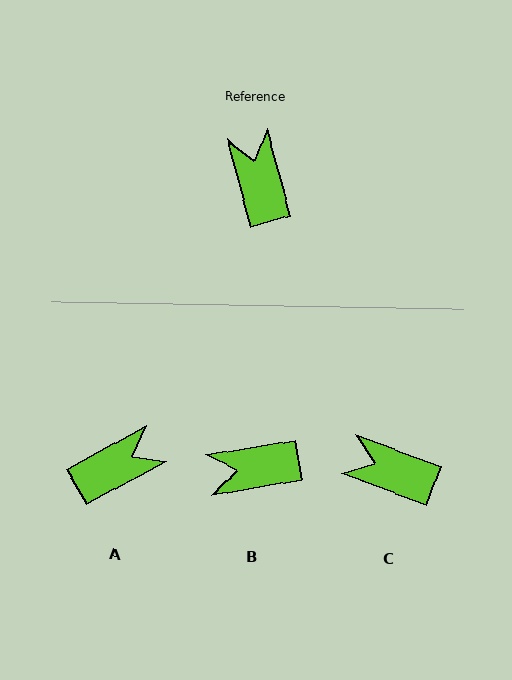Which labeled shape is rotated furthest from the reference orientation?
B, about 85 degrees away.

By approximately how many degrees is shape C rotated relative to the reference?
Approximately 55 degrees counter-clockwise.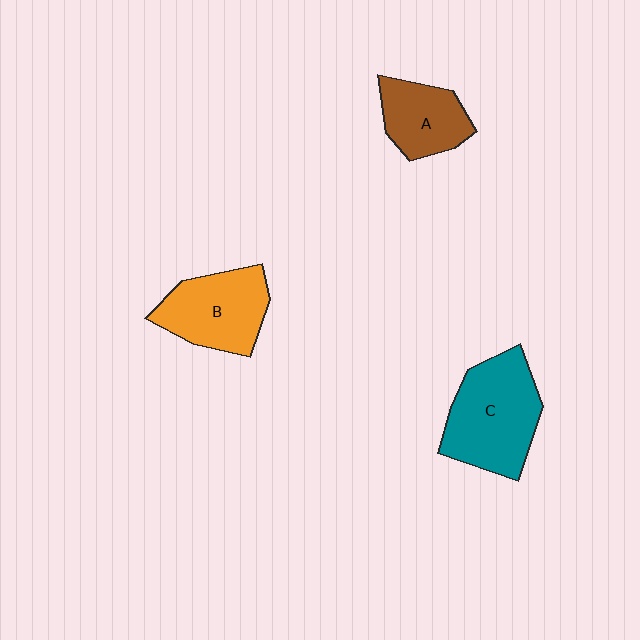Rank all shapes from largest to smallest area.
From largest to smallest: C (teal), B (orange), A (brown).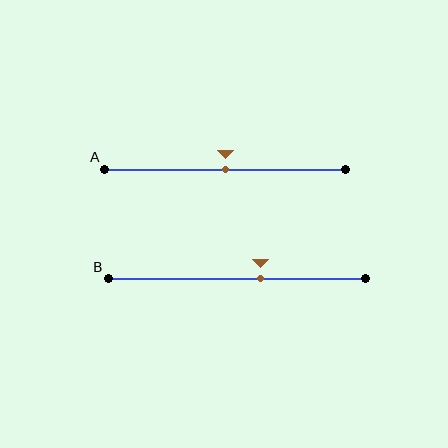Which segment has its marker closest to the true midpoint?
Segment A has its marker closest to the true midpoint.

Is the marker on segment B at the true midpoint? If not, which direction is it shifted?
No, the marker on segment B is shifted to the right by about 9% of the segment length.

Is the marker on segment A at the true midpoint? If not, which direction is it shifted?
Yes, the marker on segment A is at the true midpoint.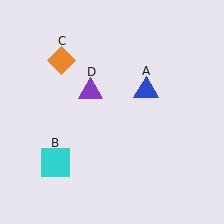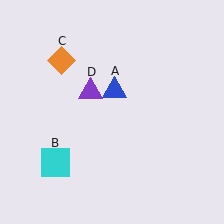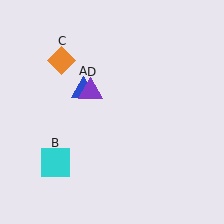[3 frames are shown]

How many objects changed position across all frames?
1 object changed position: blue triangle (object A).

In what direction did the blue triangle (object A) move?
The blue triangle (object A) moved left.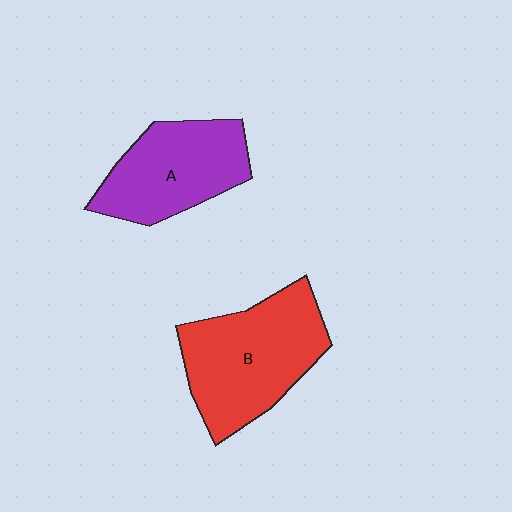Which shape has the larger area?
Shape B (red).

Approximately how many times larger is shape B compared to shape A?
Approximately 1.2 times.